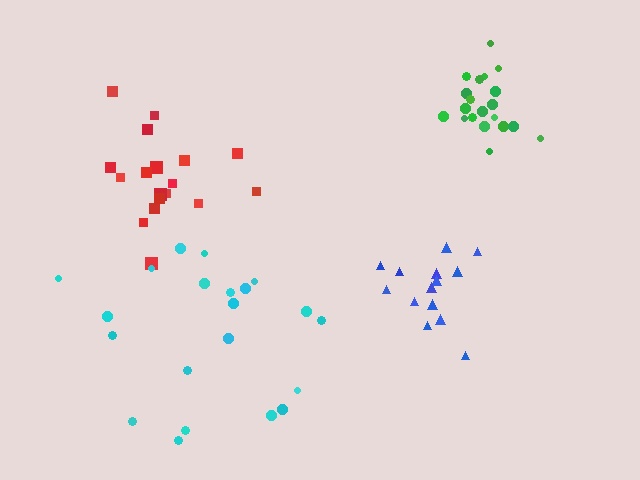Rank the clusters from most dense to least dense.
green, blue, red, cyan.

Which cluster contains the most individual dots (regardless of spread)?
Green (22).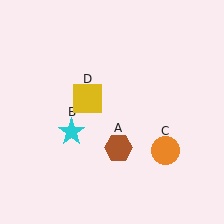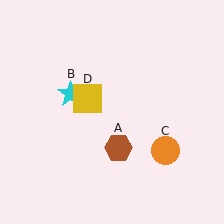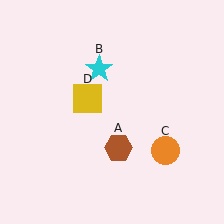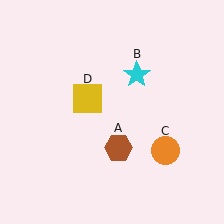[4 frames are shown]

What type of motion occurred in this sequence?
The cyan star (object B) rotated clockwise around the center of the scene.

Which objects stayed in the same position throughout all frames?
Brown hexagon (object A) and orange circle (object C) and yellow square (object D) remained stationary.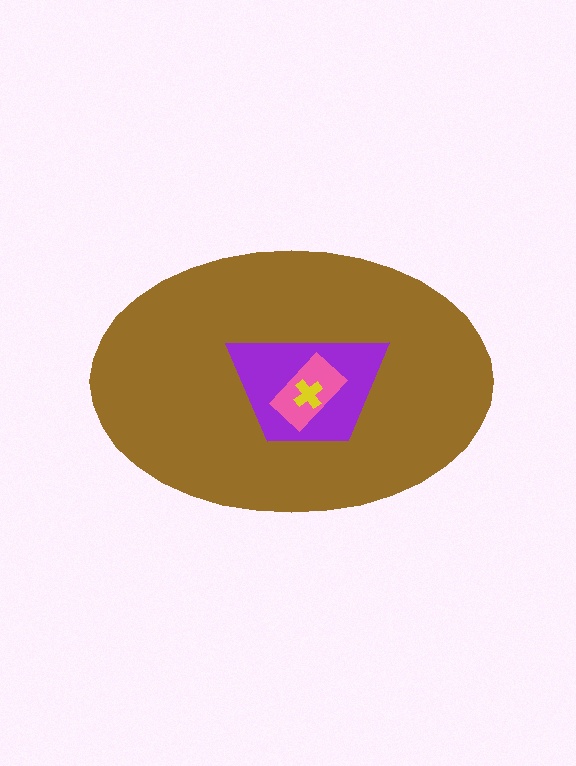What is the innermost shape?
The yellow cross.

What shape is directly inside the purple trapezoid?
The pink rectangle.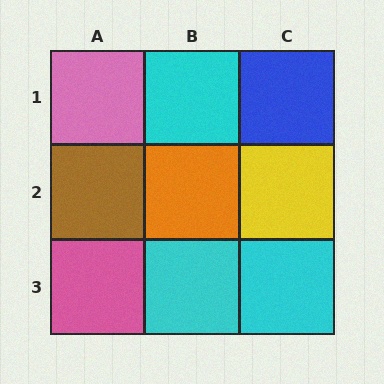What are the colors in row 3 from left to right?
Pink, cyan, cyan.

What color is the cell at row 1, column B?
Cyan.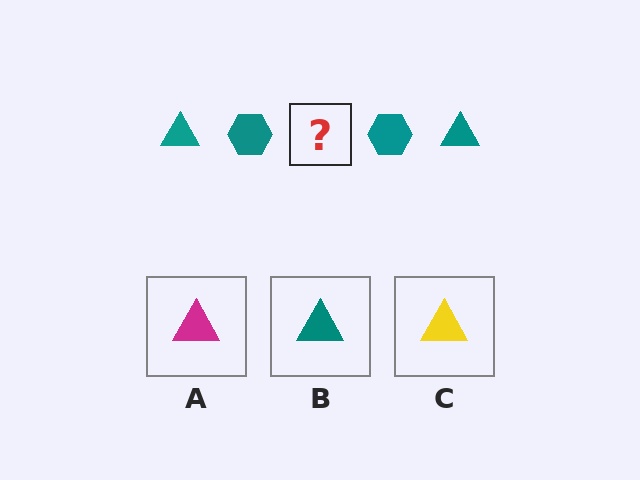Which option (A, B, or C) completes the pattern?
B.